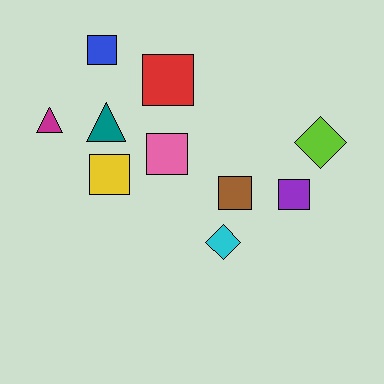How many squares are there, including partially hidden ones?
There are 6 squares.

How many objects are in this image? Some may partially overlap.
There are 10 objects.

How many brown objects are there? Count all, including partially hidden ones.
There is 1 brown object.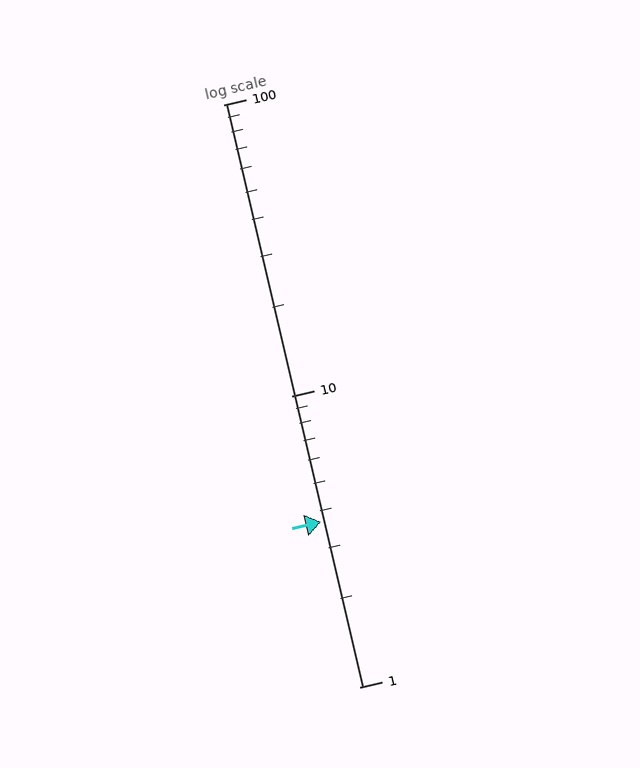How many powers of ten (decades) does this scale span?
The scale spans 2 decades, from 1 to 100.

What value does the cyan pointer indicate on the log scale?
The pointer indicates approximately 3.7.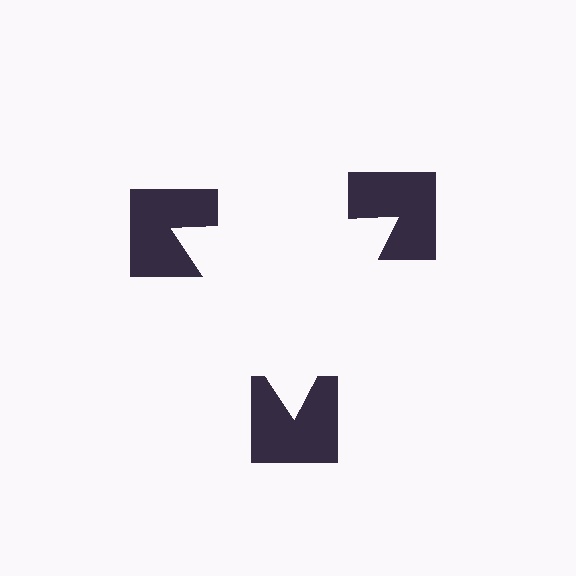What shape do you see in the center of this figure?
An illusory triangle — its edges are inferred from the aligned wedge cuts in the notched squares, not physically drawn.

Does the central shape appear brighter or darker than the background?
It typically appears slightly brighter than the background, even though no actual brightness change is drawn.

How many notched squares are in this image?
There are 3 — one at each vertex of the illusory triangle.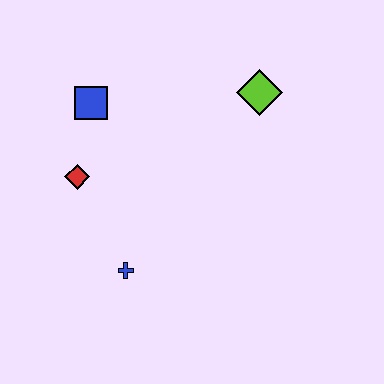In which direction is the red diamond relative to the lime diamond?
The red diamond is to the left of the lime diamond.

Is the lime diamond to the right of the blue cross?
Yes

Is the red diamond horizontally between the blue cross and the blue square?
No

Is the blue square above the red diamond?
Yes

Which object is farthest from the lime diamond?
The blue cross is farthest from the lime diamond.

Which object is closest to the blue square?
The red diamond is closest to the blue square.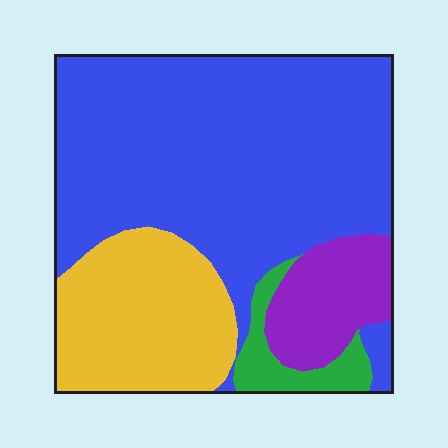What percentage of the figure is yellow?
Yellow covers roughly 20% of the figure.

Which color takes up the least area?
Green, at roughly 5%.